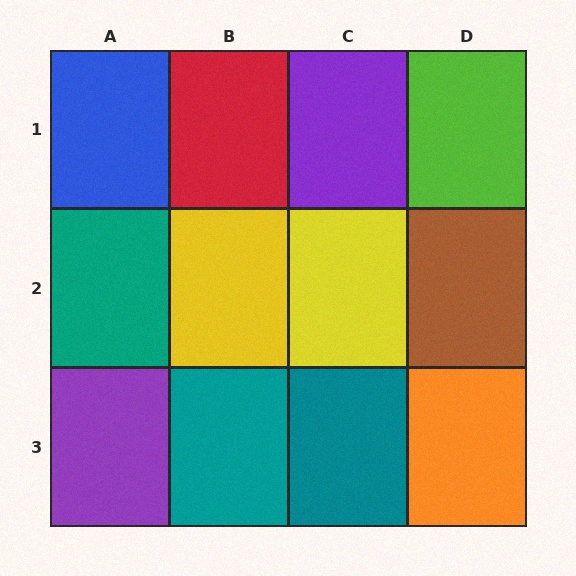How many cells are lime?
1 cell is lime.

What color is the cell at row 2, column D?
Brown.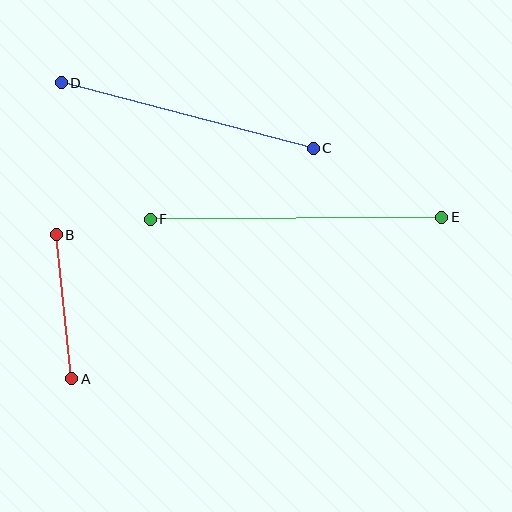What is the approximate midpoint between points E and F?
The midpoint is at approximately (296, 218) pixels.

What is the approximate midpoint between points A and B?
The midpoint is at approximately (64, 307) pixels.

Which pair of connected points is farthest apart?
Points E and F are farthest apart.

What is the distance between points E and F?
The distance is approximately 292 pixels.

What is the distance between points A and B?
The distance is approximately 145 pixels.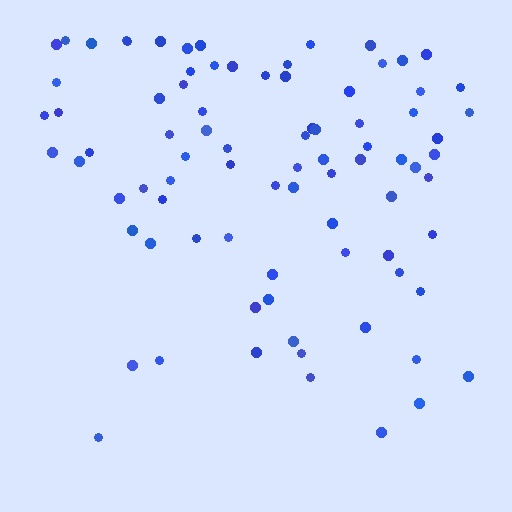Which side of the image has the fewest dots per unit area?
The bottom.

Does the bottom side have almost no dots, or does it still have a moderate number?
Still a moderate number, just noticeably fewer than the top.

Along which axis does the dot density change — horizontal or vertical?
Vertical.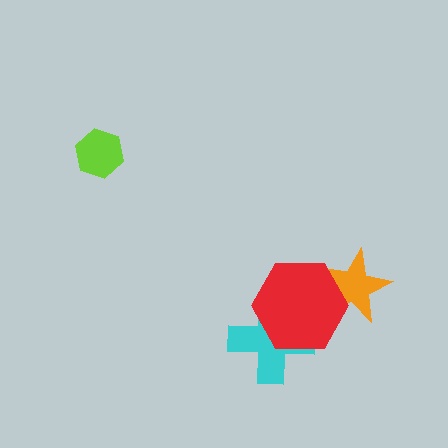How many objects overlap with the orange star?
1 object overlaps with the orange star.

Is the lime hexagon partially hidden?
No, no other shape covers it.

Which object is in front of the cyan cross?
The red hexagon is in front of the cyan cross.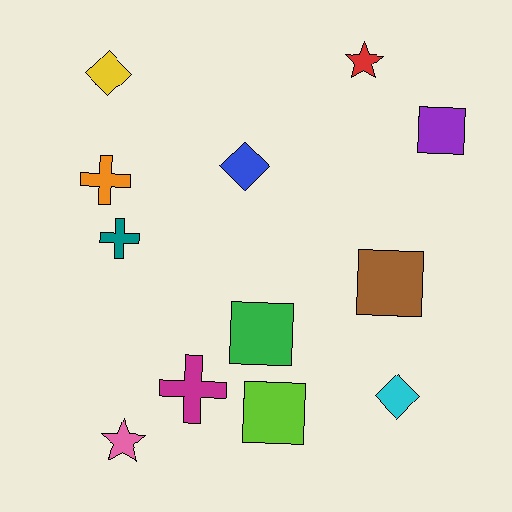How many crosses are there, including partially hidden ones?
There are 3 crosses.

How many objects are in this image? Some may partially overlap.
There are 12 objects.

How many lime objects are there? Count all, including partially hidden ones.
There is 1 lime object.